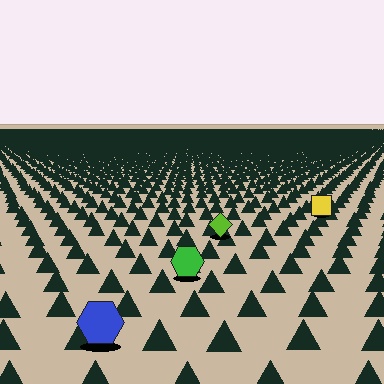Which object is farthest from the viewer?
The yellow square is farthest from the viewer. It appears smaller and the ground texture around it is denser.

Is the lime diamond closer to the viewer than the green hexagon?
No. The green hexagon is closer — you can tell from the texture gradient: the ground texture is coarser near it.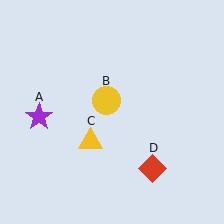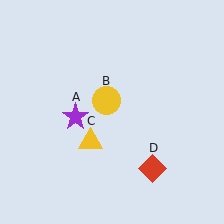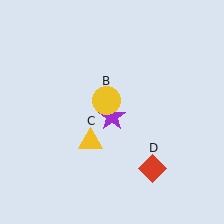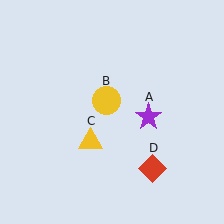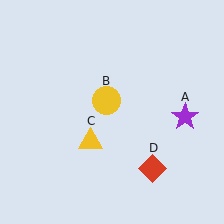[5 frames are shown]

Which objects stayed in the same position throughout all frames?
Yellow circle (object B) and yellow triangle (object C) and red diamond (object D) remained stationary.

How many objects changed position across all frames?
1 object changed position: purple star (object A).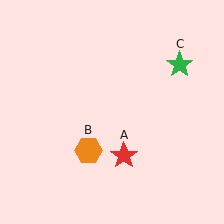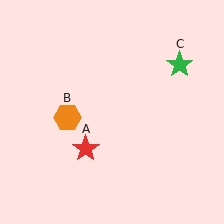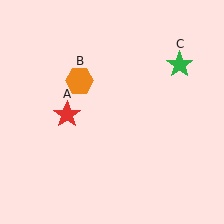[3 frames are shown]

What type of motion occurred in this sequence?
The red star (object A), orange hexagon (object B) rotated clockwise around the center of the scene.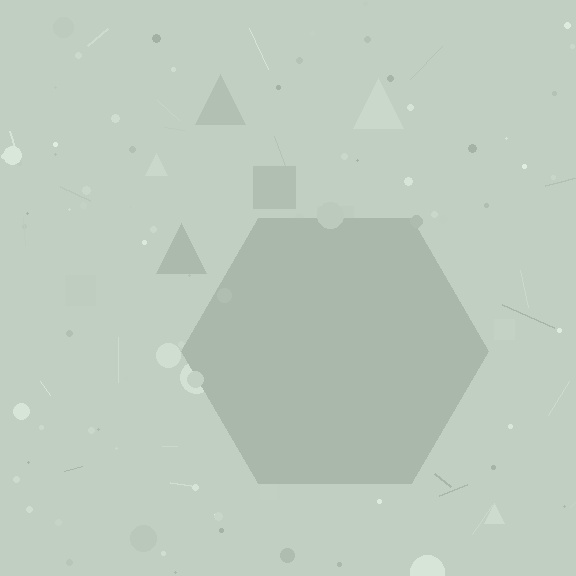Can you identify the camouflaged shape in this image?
The camouflaged shape is a hexagon.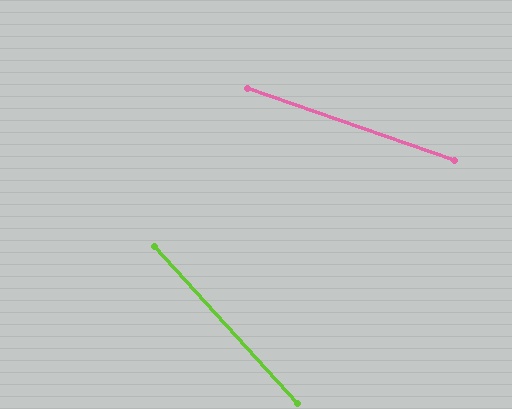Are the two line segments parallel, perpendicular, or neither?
Neither parallel nor perpendicular — they differ by about 29°.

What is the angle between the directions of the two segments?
Approximately 29 degrees.